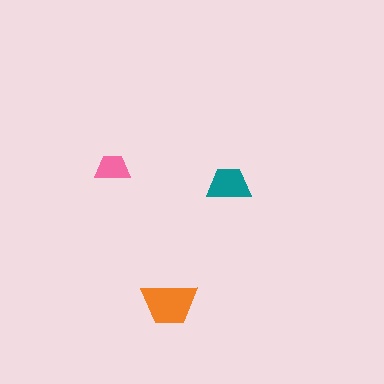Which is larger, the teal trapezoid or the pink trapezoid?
The teal one.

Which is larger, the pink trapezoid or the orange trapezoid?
The orange one.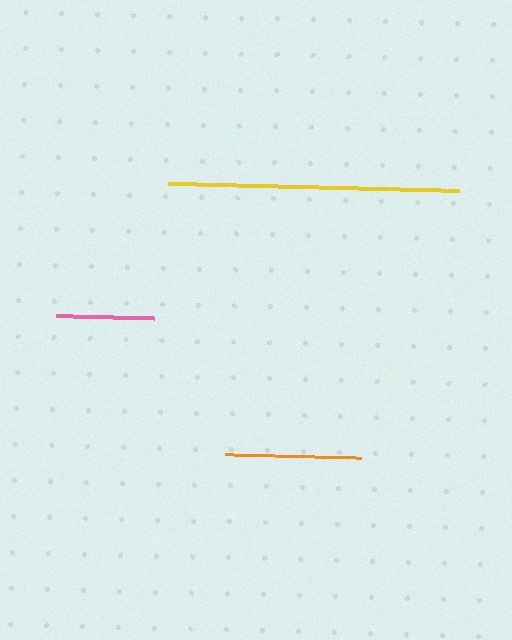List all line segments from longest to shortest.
From longest to shortest: yellow, orange, pink.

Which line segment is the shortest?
The pink line is the shortest at approximately 99 pixels.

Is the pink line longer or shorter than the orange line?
The orange line is longer than the pink line.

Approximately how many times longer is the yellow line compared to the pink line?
The yellow line is approximately 3.0 times the length of the pink line.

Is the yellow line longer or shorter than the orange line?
The yellow line is longer than the orange line.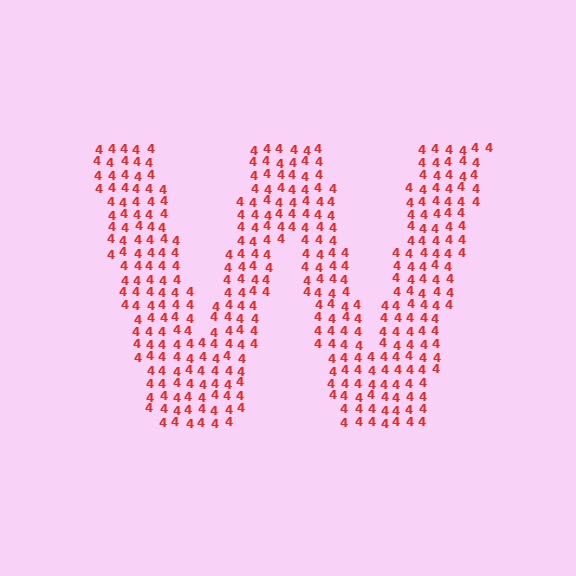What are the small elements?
The small elements are digit 4's.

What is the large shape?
The large shape is the letter W.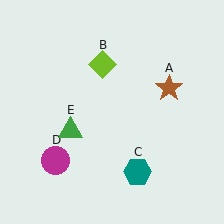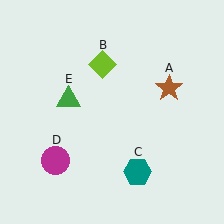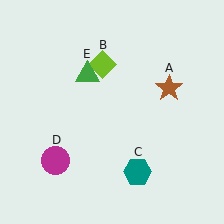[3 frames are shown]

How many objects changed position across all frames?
1 object changed position: green triangle (object E).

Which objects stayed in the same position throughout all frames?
Brown star (object A) and lime diamond (object B) and teal hexagon (object C) and magenta circle (object D) remained stationary.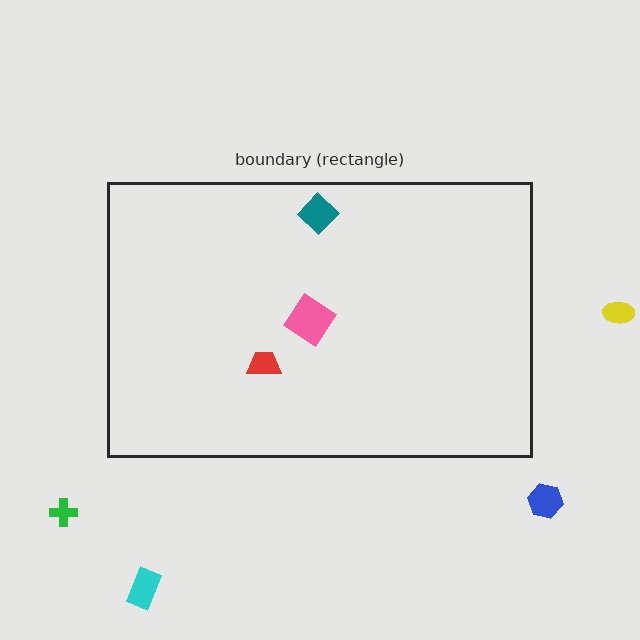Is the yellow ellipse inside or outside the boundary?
Outside.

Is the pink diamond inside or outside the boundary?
Inside.